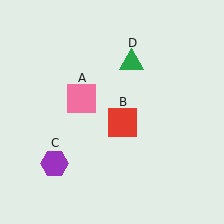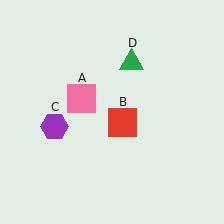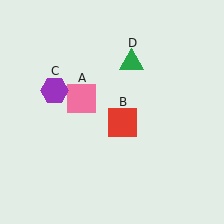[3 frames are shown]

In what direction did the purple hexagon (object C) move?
The purple hexagon (object C) moved up.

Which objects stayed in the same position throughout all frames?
Pink square (object A) and red square (object B) and green triangle (object D) remained stationary.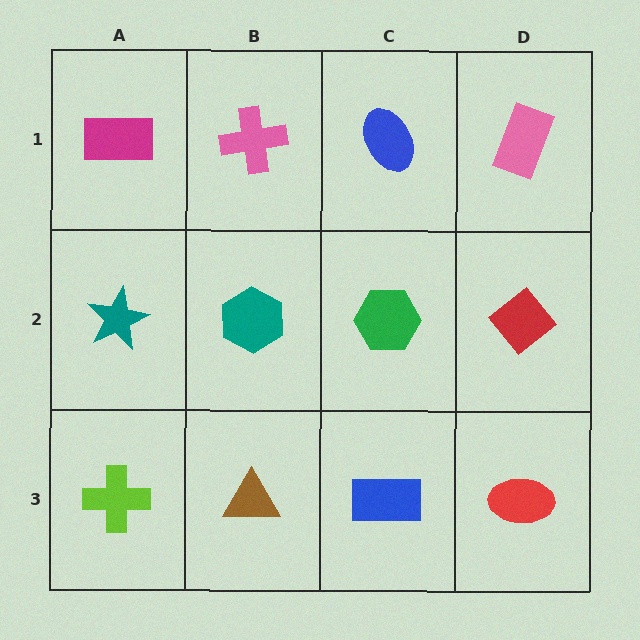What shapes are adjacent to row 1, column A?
A teal star (row 2, column A), a pink cross (row 1, column B).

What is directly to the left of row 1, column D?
A blue ellipse.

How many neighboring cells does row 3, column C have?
3.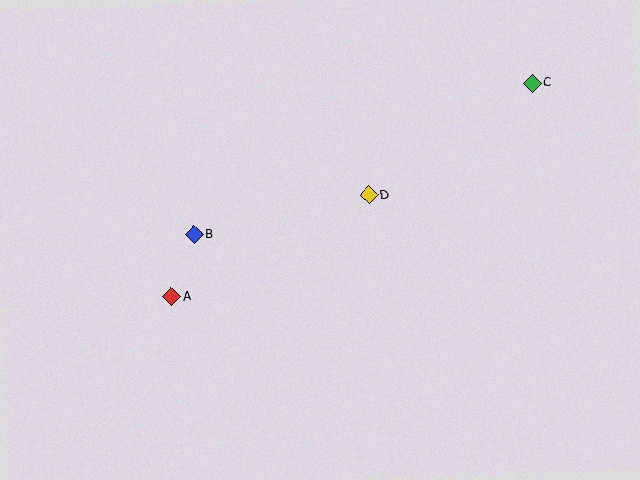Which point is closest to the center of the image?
Point D at (369, 195) is closest to the center.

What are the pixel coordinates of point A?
Point A is at (172, 297).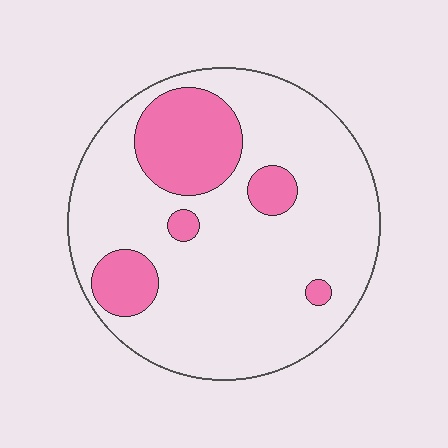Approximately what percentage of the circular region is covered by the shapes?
Approximately 20%.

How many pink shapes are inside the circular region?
5.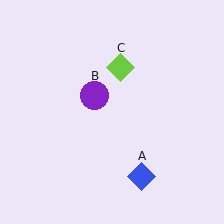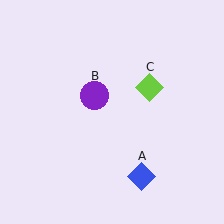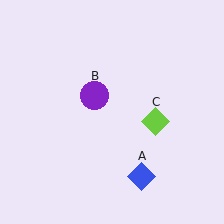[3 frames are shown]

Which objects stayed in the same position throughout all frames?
Blue diamond (object A) and purple circle (object B) remained stationary.